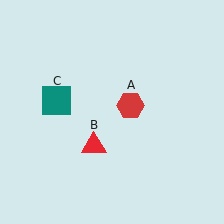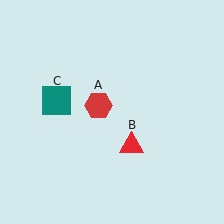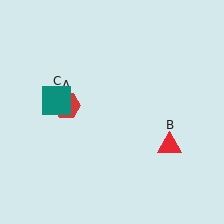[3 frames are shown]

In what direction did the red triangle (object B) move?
The red triangle (object B) moved right.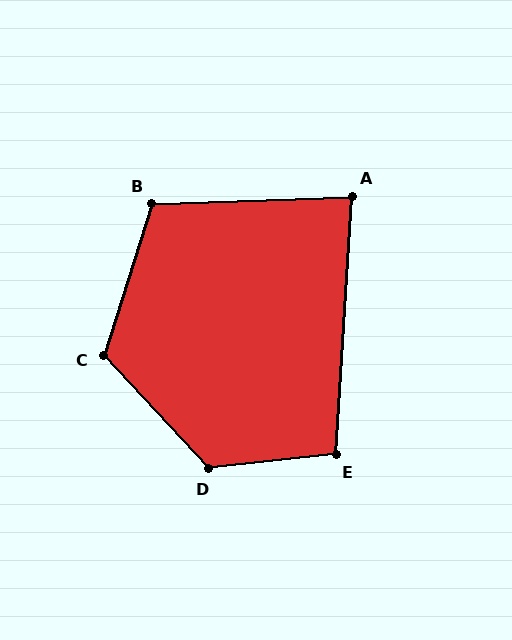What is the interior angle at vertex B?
Approximately 109 degrees (obtuse).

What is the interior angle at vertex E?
Approximately 100 degrees (obtuse).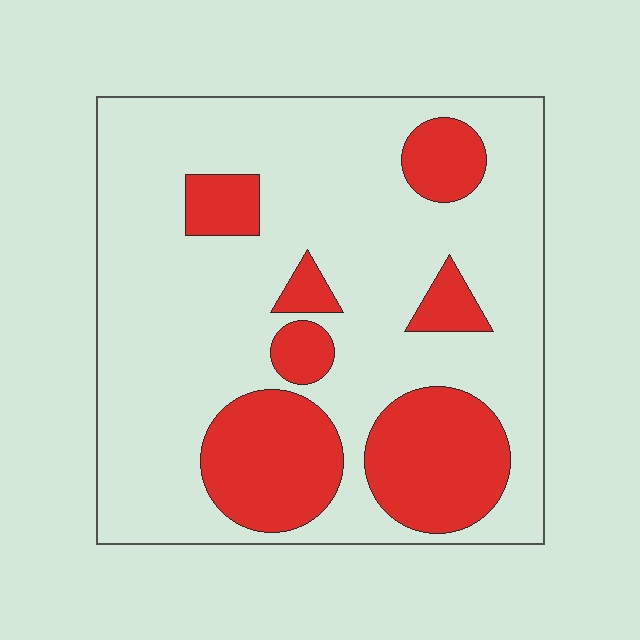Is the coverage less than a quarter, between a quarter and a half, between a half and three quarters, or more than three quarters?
Between a quarter and a half.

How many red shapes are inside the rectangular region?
7.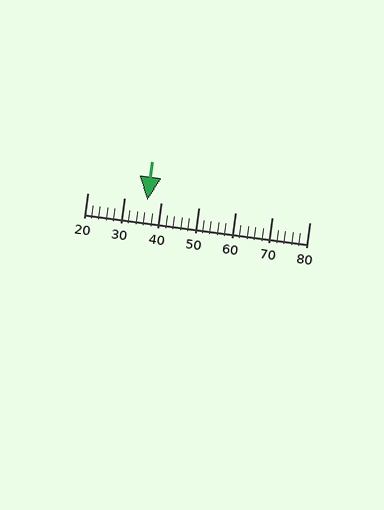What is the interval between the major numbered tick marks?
The major tick marks are spaced 10 units apart.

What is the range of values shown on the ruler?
The ruler shows values from 20 to 80.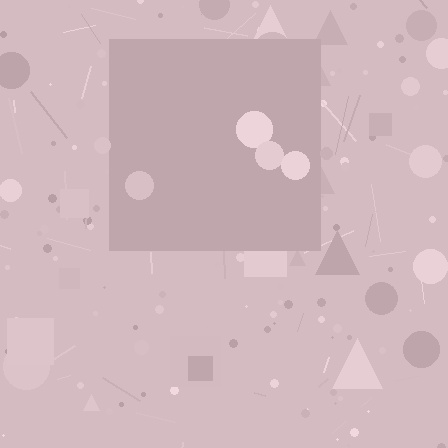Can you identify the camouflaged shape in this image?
The camouflaged shape is a square.